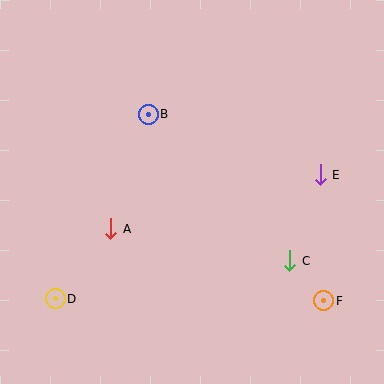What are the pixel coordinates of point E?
Point E is at (320, 175).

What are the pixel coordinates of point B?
Point B is at (148, 114).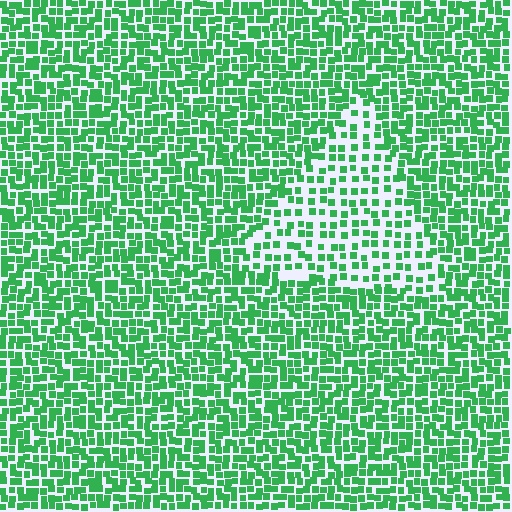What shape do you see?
I see a triangle.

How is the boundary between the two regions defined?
The boundary is defined by a change in element density (approximately 1.9x ratio). All elements are the same color, size, and shape.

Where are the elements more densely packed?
The elements are more densely packed outside the triangle boundary.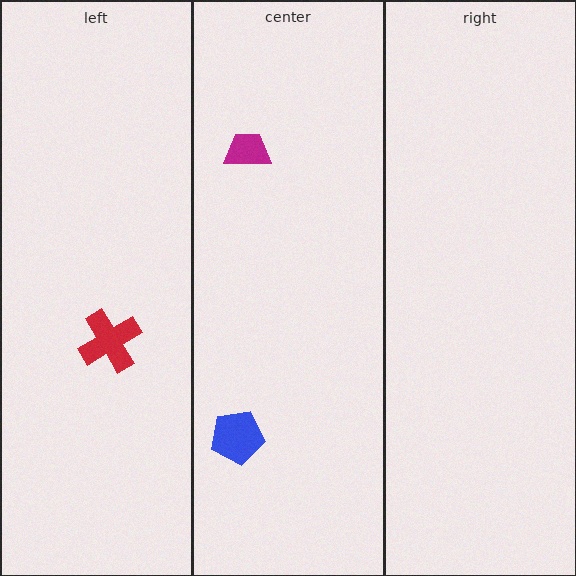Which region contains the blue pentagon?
The center region.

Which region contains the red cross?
The left region.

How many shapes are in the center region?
2.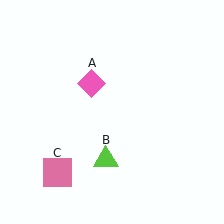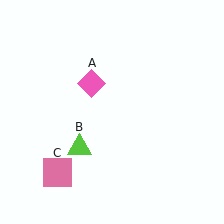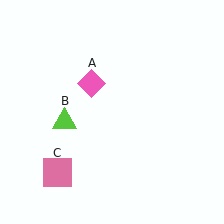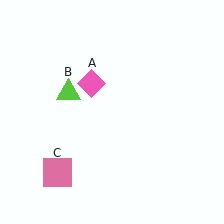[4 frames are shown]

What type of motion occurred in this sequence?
The lime triangle (object B) rotated clockwise around the center of the scene.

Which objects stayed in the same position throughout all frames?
Pink diamond (object A) and pink square (object C) remained stationary.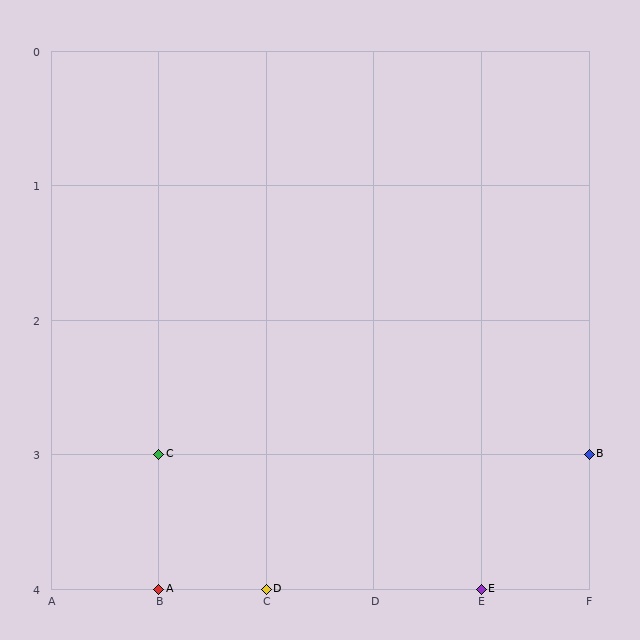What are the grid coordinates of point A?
Point A is at grid coordinates (B, 4).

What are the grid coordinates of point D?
Point D is at grid coordinates (C, 4).